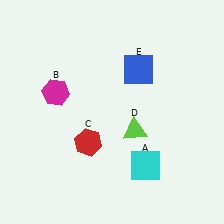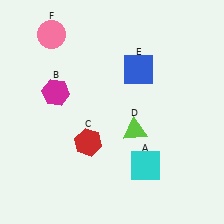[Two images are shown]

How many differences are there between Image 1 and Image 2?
There is 1 difference between the two images.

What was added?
A pink circle (F) was added in Image 2.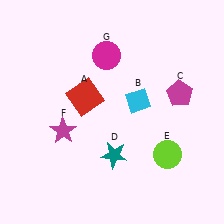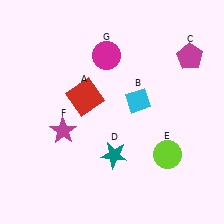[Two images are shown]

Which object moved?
The magenta pentagon (C) moved up.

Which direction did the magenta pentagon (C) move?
The magenta pentagon (C) moved up.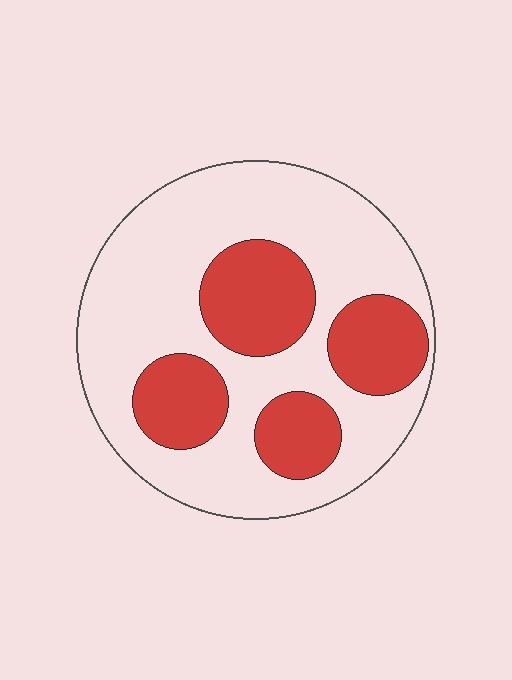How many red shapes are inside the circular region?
4.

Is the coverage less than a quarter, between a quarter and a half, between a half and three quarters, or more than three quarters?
Between a quarter and a half.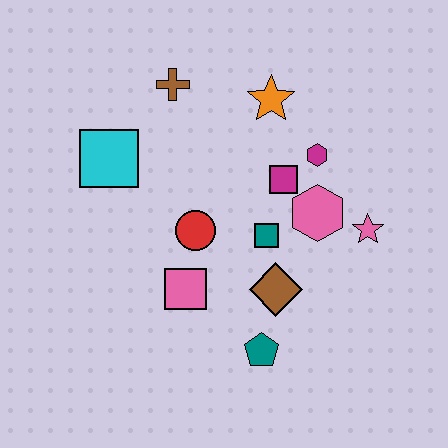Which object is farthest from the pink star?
The cyan square is farthest from the pink star.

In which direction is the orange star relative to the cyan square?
The orange star is to the right of the cyan square.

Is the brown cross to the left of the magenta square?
Yes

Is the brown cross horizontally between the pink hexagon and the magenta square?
No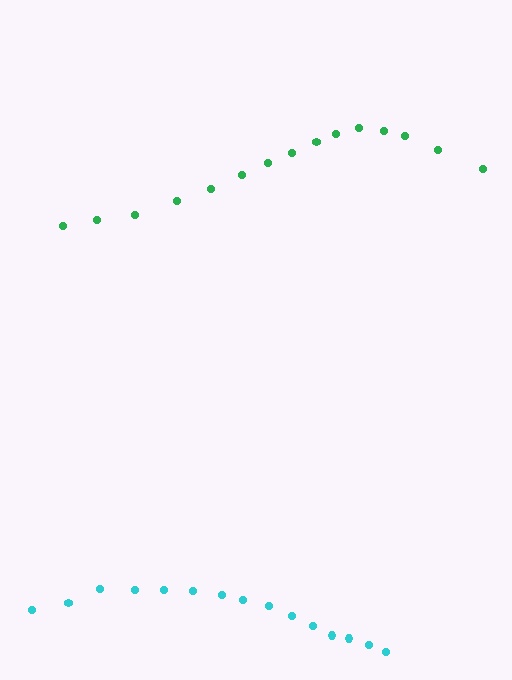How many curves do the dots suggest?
There are 2 distinct paths.